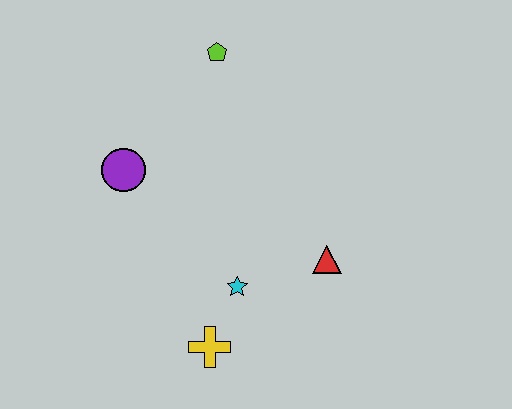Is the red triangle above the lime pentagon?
No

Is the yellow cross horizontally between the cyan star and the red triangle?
No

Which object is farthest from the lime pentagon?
The yellow cross is farthest from the lime pentagon.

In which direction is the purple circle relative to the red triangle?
The purple circle is to the left of the red triangle.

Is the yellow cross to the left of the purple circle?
No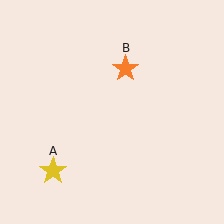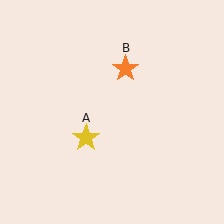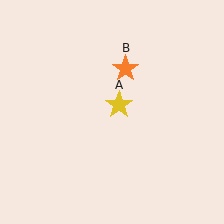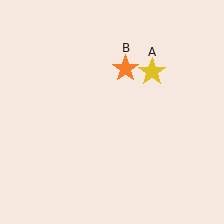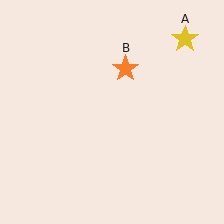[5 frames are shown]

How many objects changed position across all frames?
1 object changed position: yellow star (object A).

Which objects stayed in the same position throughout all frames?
Orange star (object B) remained stationary.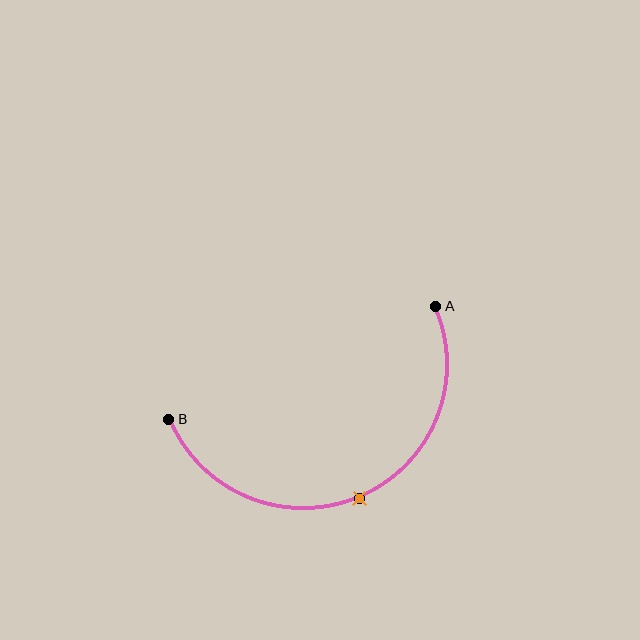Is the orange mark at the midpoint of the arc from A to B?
Yes. The orange mark lies on the arc at equal arc-length from both A and B — it is the arc midpoint.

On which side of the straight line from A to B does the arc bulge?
The arc bulges below the straight line connecting A and B.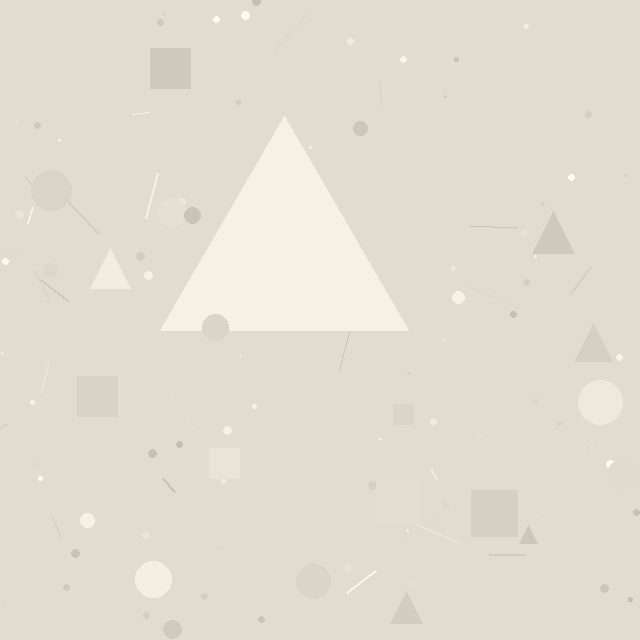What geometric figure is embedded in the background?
A triangle is embedded in the background.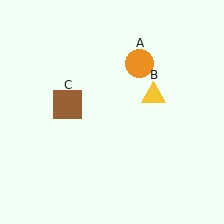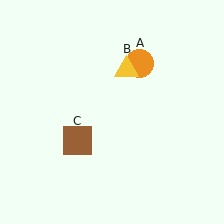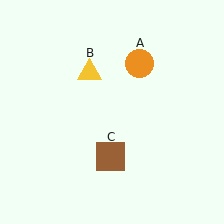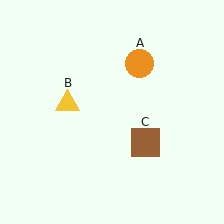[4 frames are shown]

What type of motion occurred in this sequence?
The yellow triangle (object B), brown square (object C) rotated counterclockwise around the center of the scene.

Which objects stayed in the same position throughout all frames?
Orange circle (object A) remained stationary.